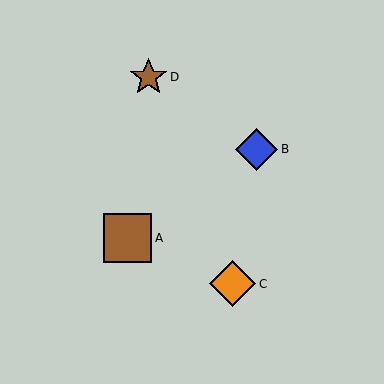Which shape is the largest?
The brown square (labeled A) is the largest.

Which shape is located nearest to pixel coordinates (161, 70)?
The brown star (labeled D) at (148, 77) is nearest to that location.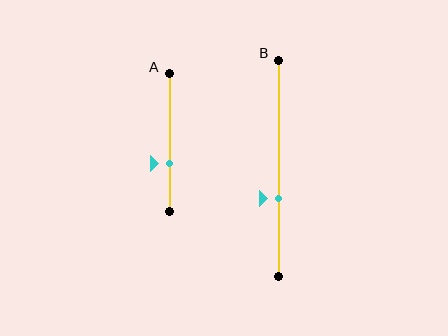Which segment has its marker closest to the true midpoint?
Segment B has its marker closest to the true midpoint.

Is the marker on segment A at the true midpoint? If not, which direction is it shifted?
No, the marker on segment A is shifted downward by about 15% of the segment length.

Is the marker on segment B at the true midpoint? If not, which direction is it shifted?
No, the marker on segment B is shifted downward by about 14% of the segment length.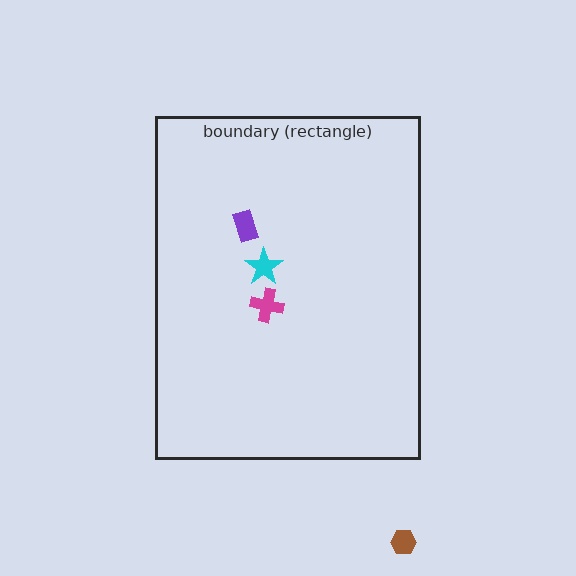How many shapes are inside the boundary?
3 inside, 1 outside.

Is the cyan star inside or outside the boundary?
Inside.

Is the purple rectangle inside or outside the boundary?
Inside.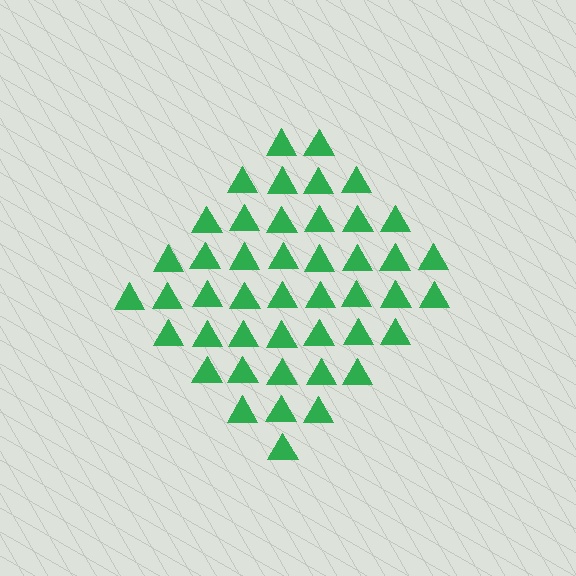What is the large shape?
The large shape is a diamond.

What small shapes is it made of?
It is made of small triangles.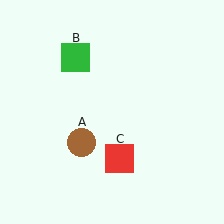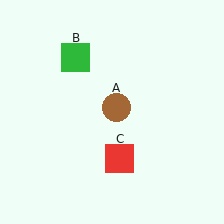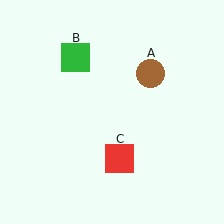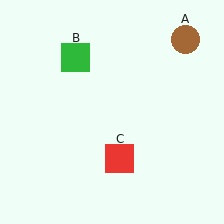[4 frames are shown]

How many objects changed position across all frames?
1 object changed position: brown circle (object A).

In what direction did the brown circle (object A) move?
The brown circle (object A) moved up and to the right.